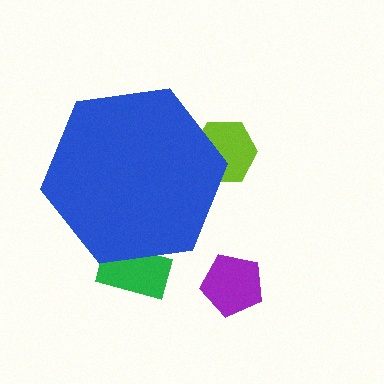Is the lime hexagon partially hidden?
Yes, the lime hexagon is partially hidden behind the blue hexagon.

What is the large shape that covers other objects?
A blue hexagon.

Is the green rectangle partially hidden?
Yes, the green rectangle is partially hidden behind the blue hexagon.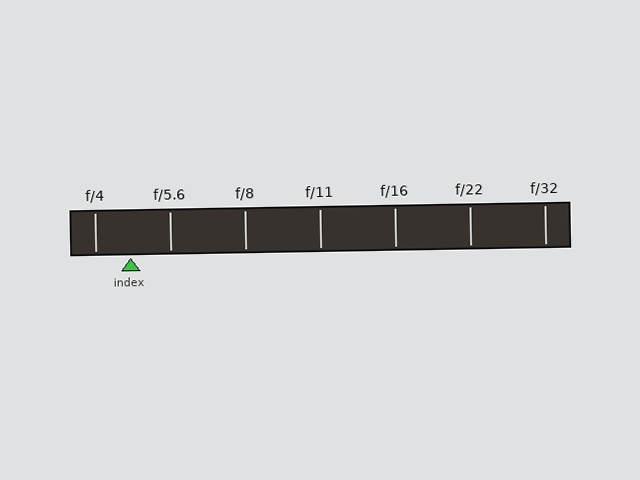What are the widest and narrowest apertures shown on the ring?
The widest aperture shown is f/4 and the narrowest is f/32.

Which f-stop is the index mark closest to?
The index mark is closest to f/4.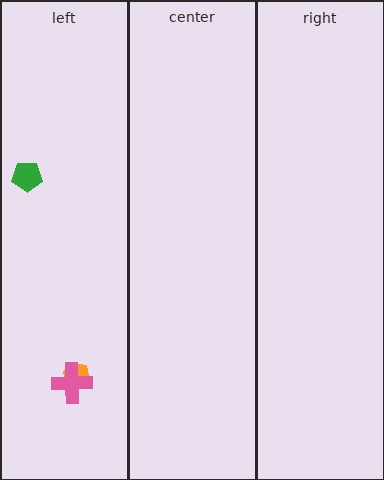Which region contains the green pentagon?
The left region.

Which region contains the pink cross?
The left region.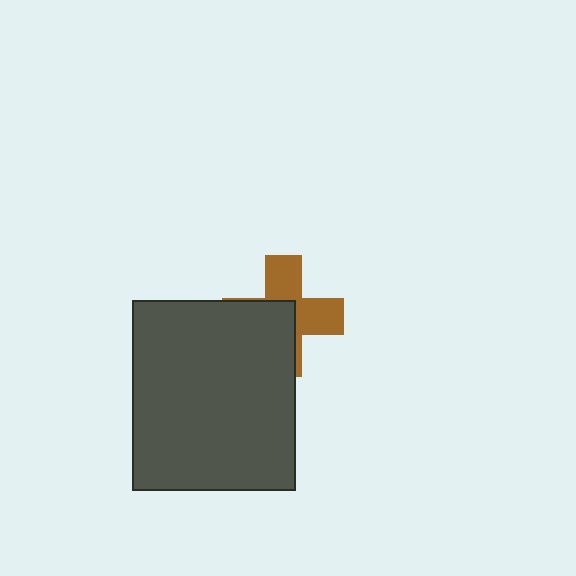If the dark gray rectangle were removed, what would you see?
You would see the complete brown cross.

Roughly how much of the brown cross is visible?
About half of it is visible (roughly 49%).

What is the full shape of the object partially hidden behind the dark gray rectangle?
The partially hidden object is a brown cross.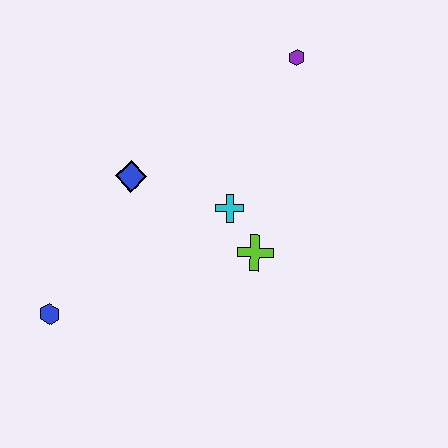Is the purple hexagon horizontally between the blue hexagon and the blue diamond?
No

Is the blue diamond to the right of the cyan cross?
No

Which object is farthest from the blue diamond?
The purple hexagon is farthest from the blue diamond.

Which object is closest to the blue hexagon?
The blue diamond is closest to the blue hexagon.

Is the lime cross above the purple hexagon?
No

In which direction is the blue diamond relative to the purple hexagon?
The blue diamond is to the left of the purple hexagon.